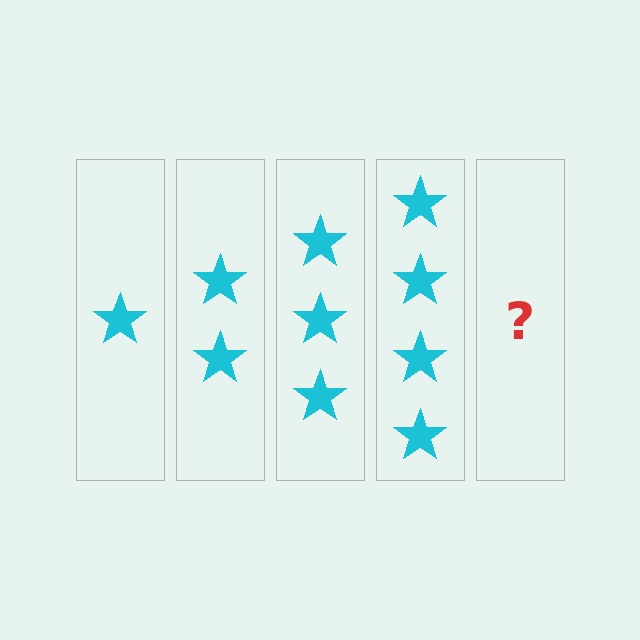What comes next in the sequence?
The next element should be 5 stars.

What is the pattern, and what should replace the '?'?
The pattern is that each step adds one more star. The '?' should be 5 stars.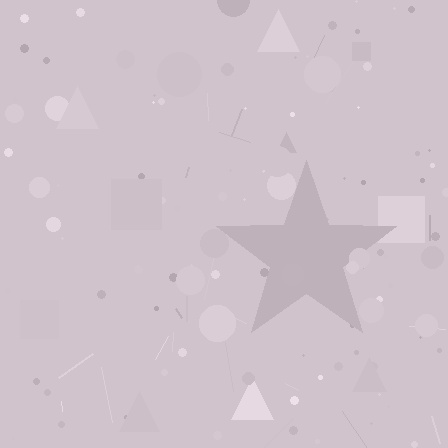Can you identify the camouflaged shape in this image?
The camouflaged shape is a star.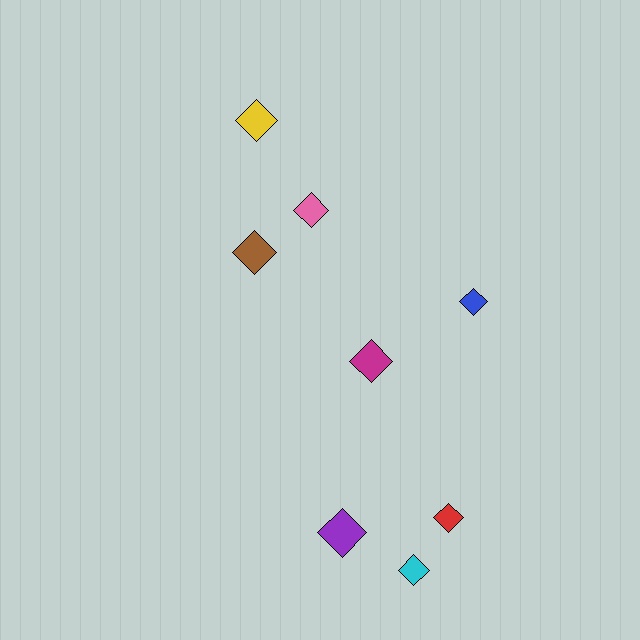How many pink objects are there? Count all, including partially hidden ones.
There is 1 pink object.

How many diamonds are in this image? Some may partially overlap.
There are 8 diamonds.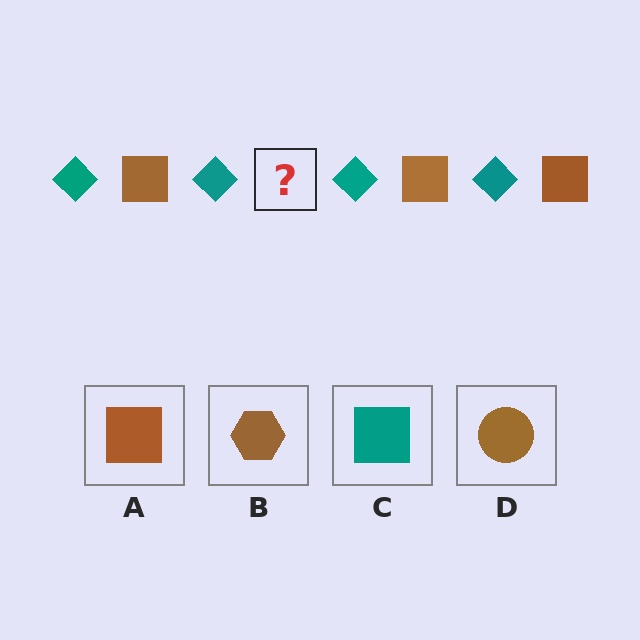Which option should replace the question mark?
Option A.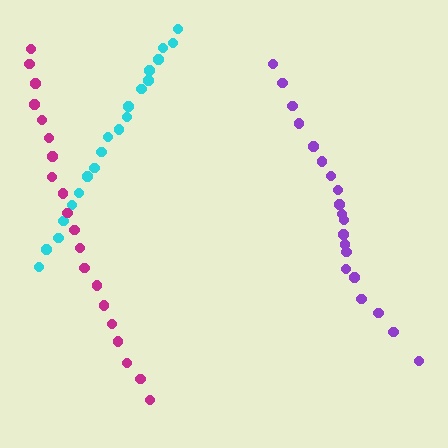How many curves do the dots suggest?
There are 3 distinct paths.